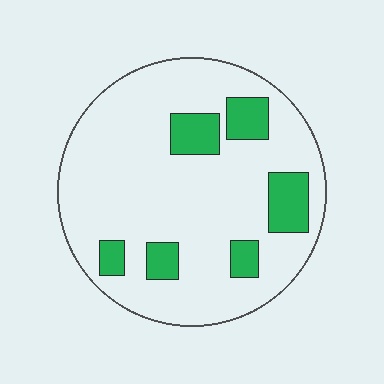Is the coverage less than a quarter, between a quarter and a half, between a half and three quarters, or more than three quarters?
Less than a quarter.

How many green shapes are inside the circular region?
6.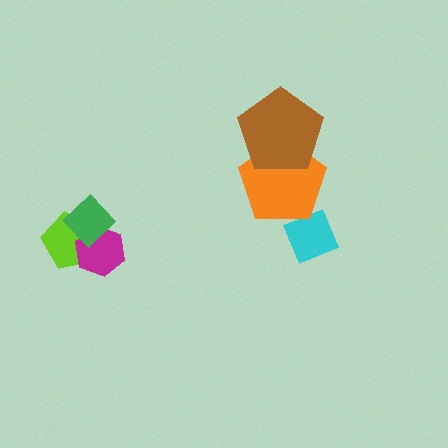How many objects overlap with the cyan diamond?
1 object overlaps with the cyan diamond.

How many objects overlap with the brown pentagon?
1 object overlaps with the brown pentagon.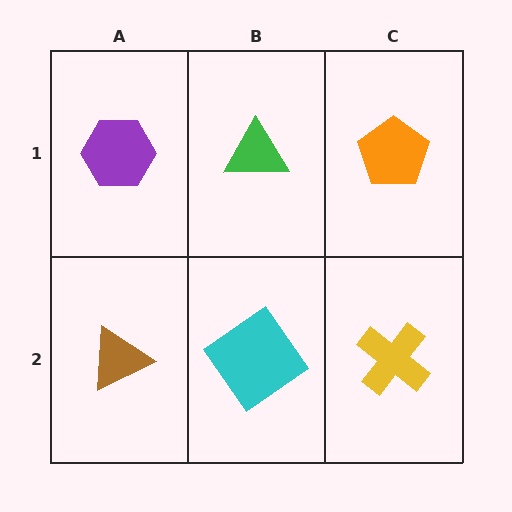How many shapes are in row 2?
3 shapes.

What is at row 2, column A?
A brown triangle.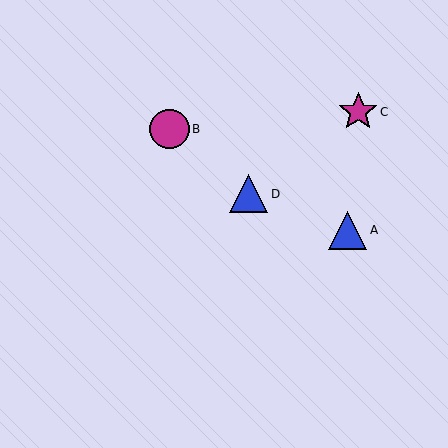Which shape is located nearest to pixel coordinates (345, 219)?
The blue triangle (labeled A) at (348, 230) is nearest to that location.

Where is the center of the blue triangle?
The center of the blue triangle is at (348, 230).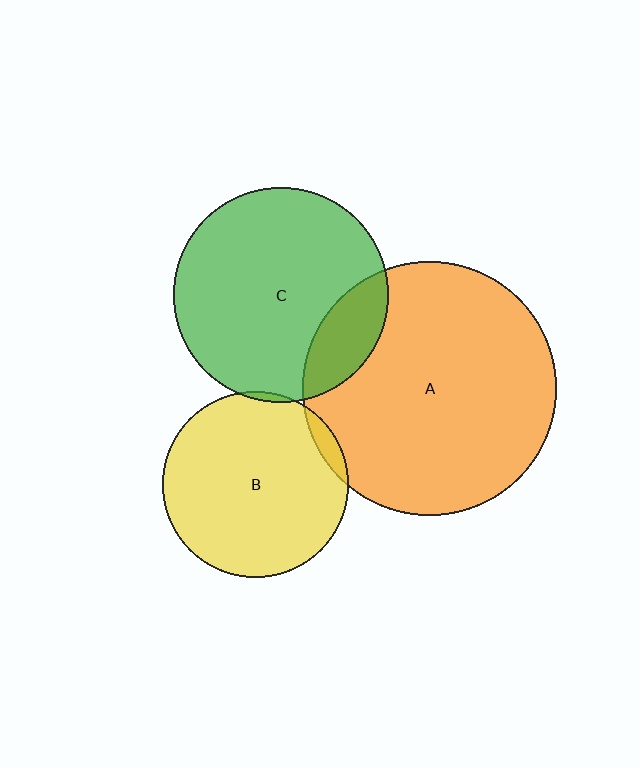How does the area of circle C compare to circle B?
Approximately 1.3 times.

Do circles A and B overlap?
Yes.